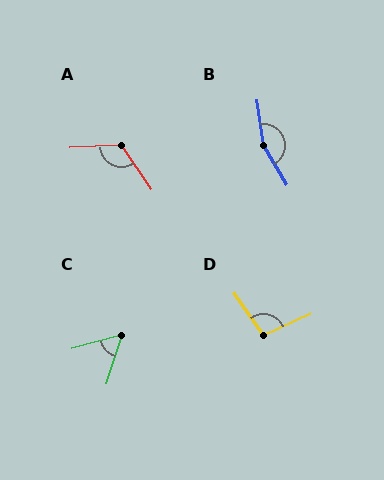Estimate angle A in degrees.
Approximately 121 degrees.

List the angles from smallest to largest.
C (58°), D (101°), A (121°), B (157°).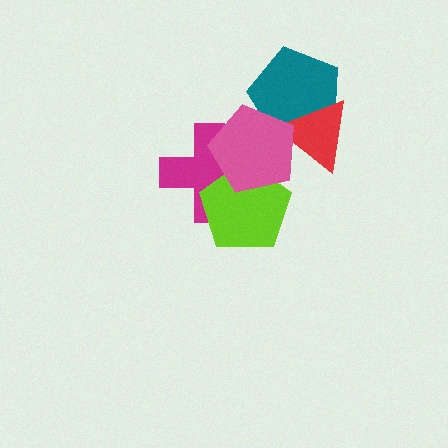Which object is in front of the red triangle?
The pink pentagon is in front of the red triangle.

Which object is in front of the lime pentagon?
The pink pentagon is in front of the lime pentagon.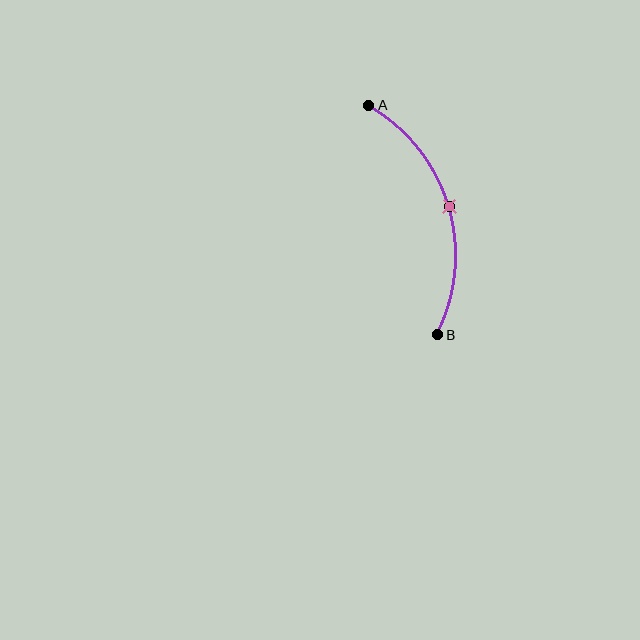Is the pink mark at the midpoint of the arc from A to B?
Yes. The pink mark lies on the arc at equal arc-length from both A and B — it is the arc midpoint.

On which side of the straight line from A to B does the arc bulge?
The arc bulges to the right of the straight line connecting A and B.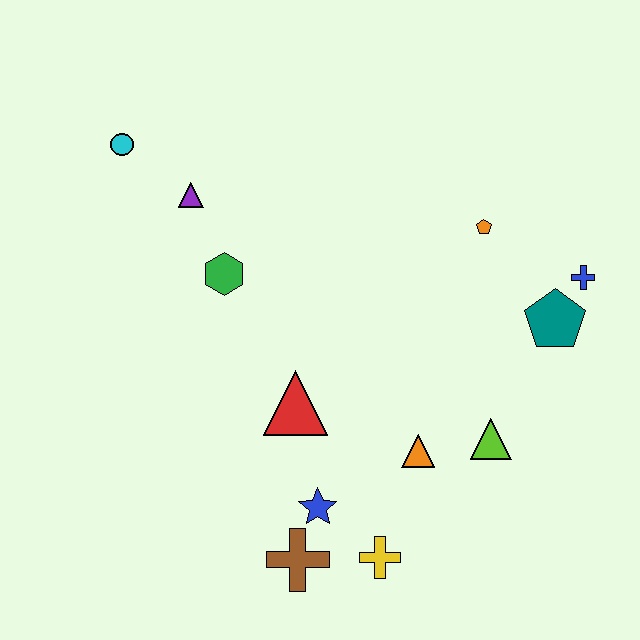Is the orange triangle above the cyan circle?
No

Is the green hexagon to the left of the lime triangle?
Yes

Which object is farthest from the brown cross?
The cyan circle is farthest from the brown cross.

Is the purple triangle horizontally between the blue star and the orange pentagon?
No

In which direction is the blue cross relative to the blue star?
The blue cross is to the right of the blue star.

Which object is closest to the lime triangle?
The orange triangle is closest to the lime triangle.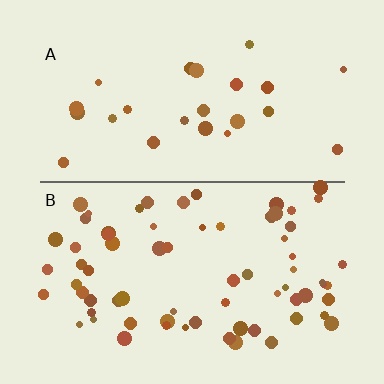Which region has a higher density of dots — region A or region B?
B (the bottom).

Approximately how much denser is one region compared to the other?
Approximately 2.9× — region B over region A.